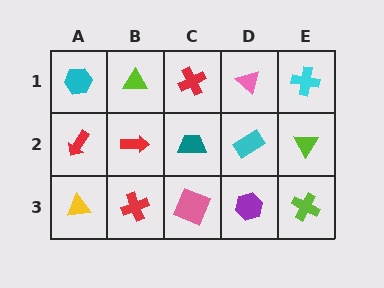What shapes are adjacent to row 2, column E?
A cyan cross (row 1, column E), a lime cross (row 3, column E), a cyan rectangle (row 2, column D).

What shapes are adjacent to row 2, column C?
A red cross (row 1, column C), a pink square (row 3, column C), a red arrow (row 2, column B), a cyan rectangle (row 2, column D).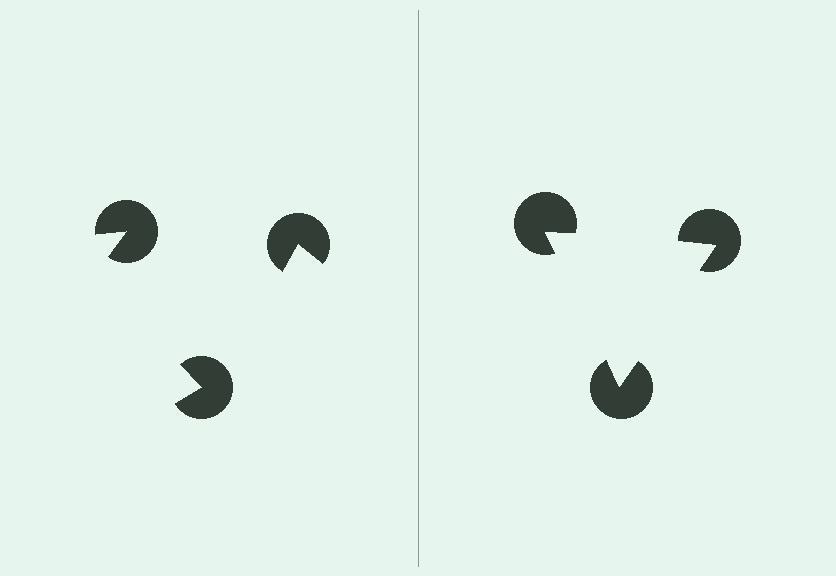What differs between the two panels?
The pac-man discs are positioned identically on both sides; only the wedge orientations differ. On the right they align to a triangle; on the left they are misaligned.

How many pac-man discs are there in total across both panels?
6 — 3 on each side.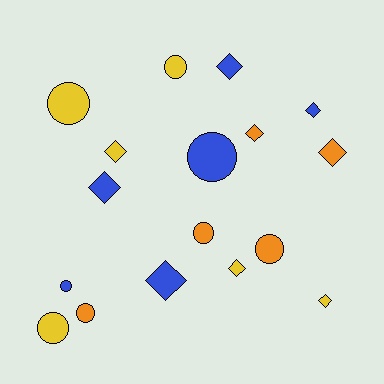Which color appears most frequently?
Blue, with 6 objects.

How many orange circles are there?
There are 3 orange circles.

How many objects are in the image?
There are 17 objects.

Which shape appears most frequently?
Diamond, with 9 objects.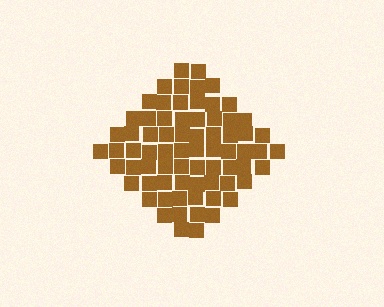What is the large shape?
The large shape is a diamond.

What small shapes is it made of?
It is made of small squares.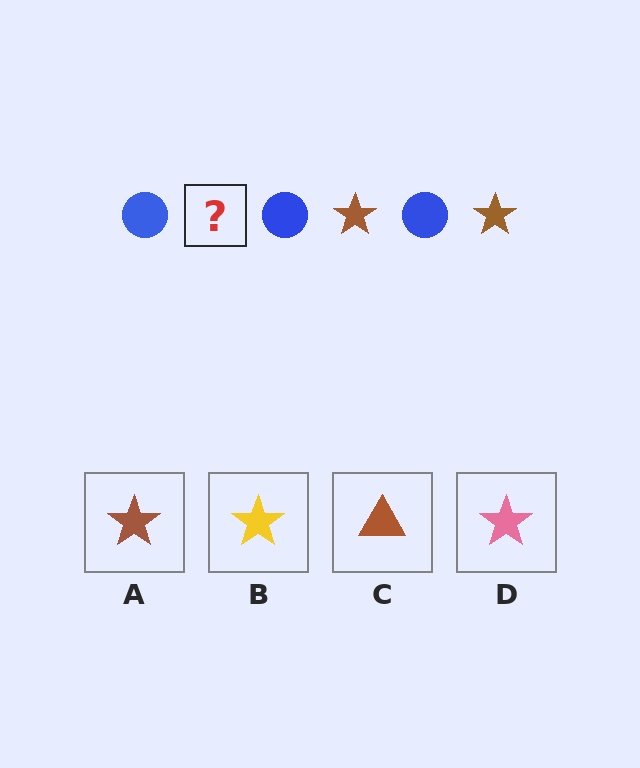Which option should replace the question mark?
Option A.